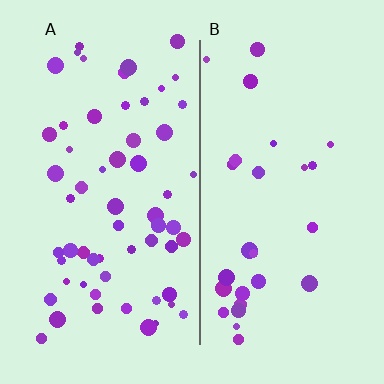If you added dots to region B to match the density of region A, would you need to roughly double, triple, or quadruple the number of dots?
Approximately double.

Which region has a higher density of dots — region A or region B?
A (the left).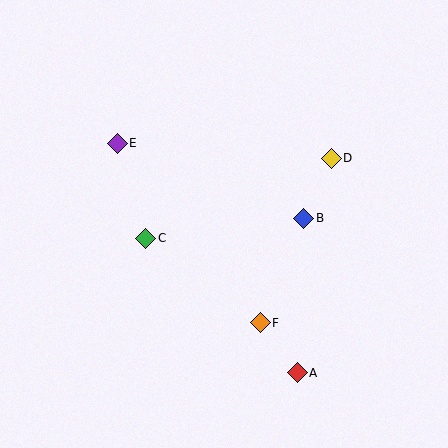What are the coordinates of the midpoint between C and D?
The midpoint between C and D is at (239, 198).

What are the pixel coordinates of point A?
Point A is at (297, 373).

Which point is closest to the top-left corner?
Point E is closest to the top-left corner.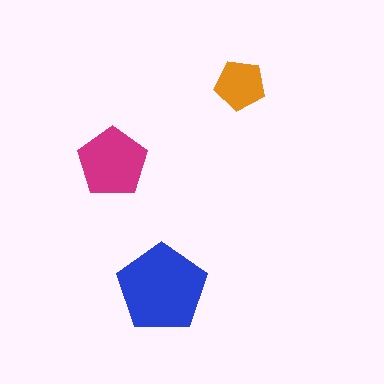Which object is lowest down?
The blue pentagon is bottommost.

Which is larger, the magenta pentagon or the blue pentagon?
The blue one.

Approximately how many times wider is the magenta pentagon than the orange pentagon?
About 1.5 times wider.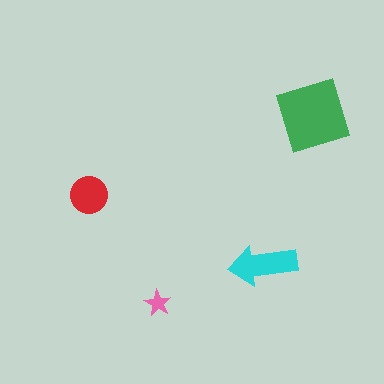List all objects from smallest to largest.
The pink star, the red circle, the cyan arrow, the green diamond.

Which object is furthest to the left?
The red circle is leftmost.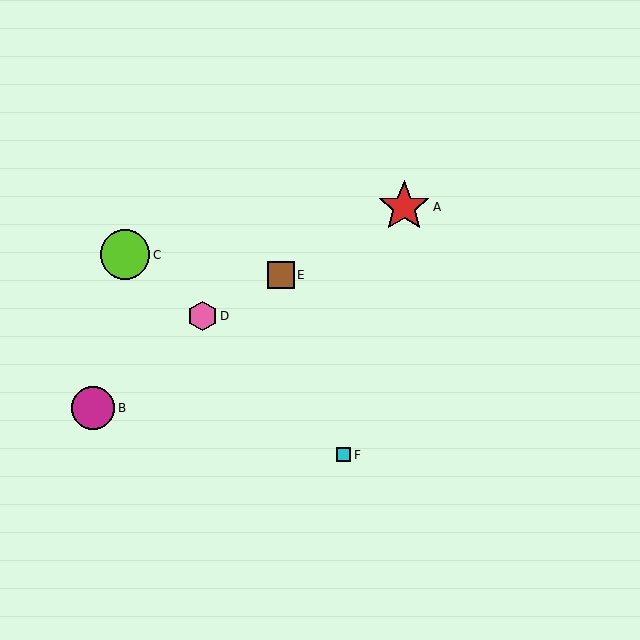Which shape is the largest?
The red star (labeled A) is the largest.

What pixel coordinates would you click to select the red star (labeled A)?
Click at (404, 207) to select the red star A.